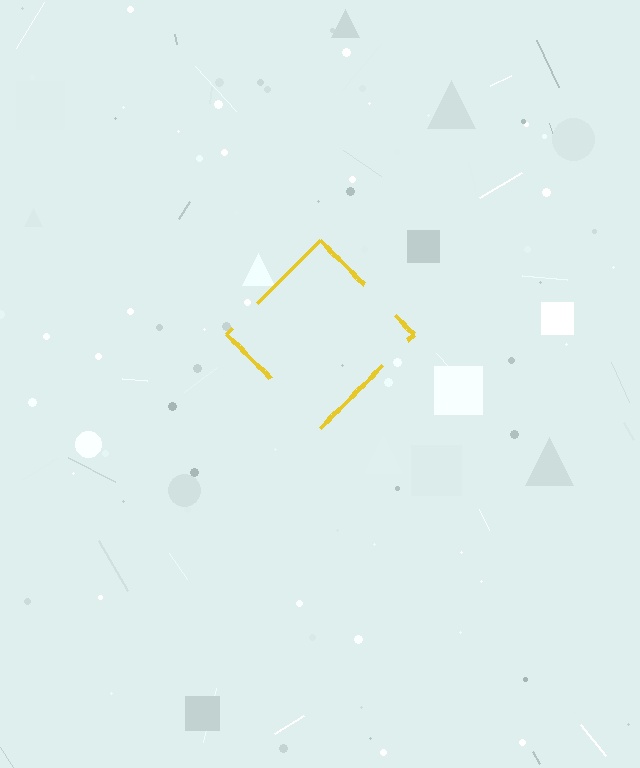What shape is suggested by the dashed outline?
The dashed outline suggests a diamond.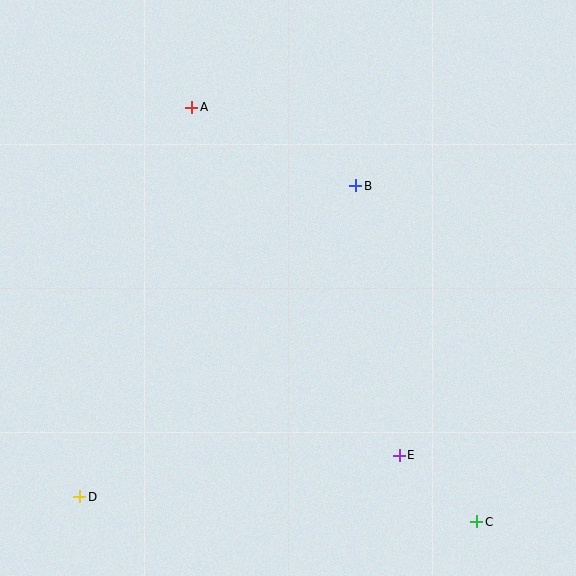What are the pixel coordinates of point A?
Point A is at (192, 107).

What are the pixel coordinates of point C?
Point C is at (477, 522).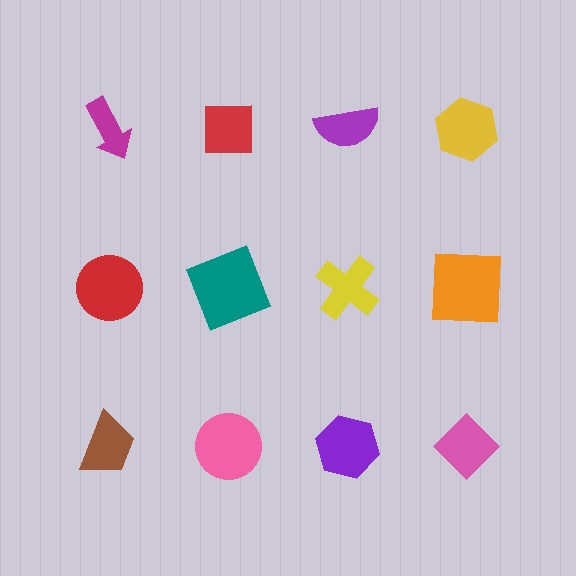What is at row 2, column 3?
A yellow cross.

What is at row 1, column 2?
A red square.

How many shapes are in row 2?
4 shapes.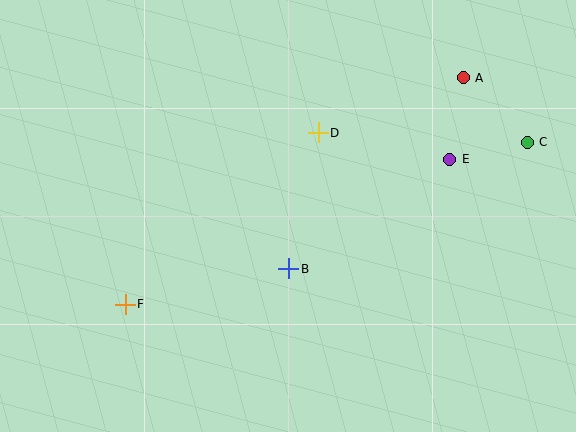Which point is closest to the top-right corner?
Point A is closest to the top-right corner.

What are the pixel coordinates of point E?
Point E is at (450, 159).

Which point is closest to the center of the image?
Point B at (289, 269) is closest to the center.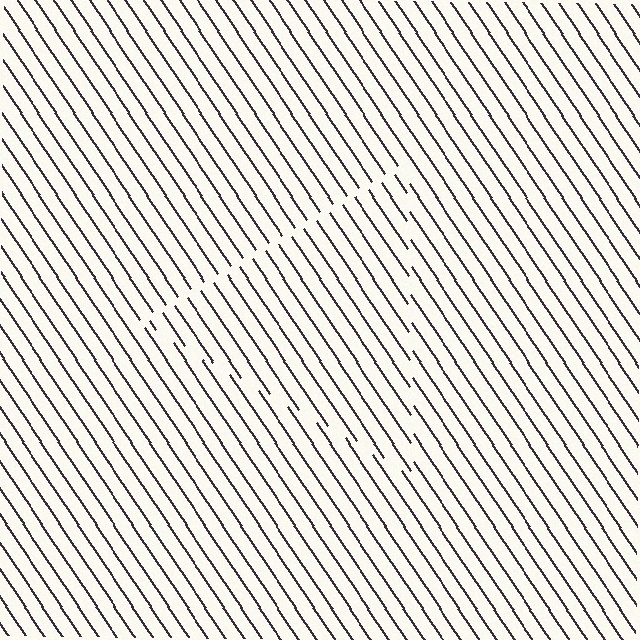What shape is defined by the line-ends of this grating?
An illusory triangle. The interior of the shape contains the same grating, shifted by half a period — the contour is defined by the phase discontinuity where line-ends from the inner and outer gratings abut.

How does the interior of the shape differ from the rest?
The interior of the shape contains the same grating, shifted by half a period — the contour is defined by the phase discontinuity where line-ends from the inner and outer gratings abut.